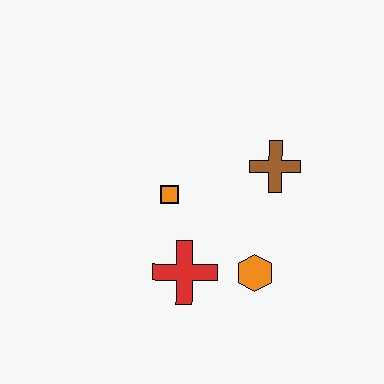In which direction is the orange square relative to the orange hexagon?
The orange square is to the left of the orange hexagon.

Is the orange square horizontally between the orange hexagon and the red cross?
No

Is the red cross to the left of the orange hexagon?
Yes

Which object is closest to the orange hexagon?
The red cross is closest to the orange hexagon.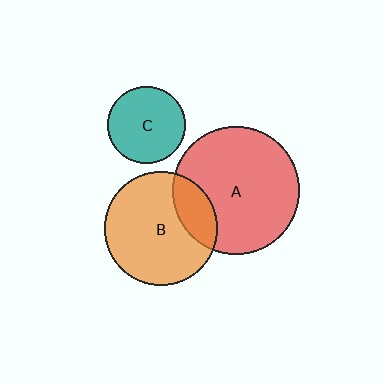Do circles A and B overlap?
Yes.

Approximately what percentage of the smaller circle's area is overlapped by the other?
Approximately 20%.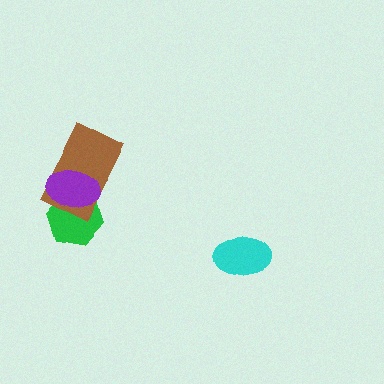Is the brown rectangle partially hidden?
Yes, it is partially covered by another shape.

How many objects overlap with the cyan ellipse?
0 objects overlap with the cyan ellipse.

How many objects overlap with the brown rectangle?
2 objects overlap with the brown rectangle.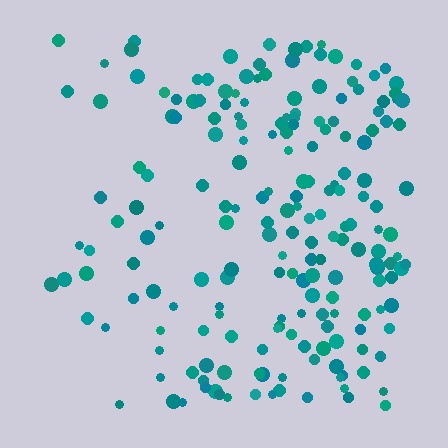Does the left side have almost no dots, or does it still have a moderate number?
Still a moderate number, just noticeably fewer than the right.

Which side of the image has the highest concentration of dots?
The right.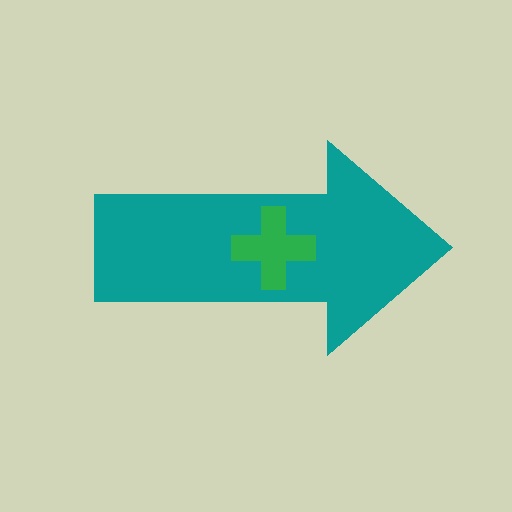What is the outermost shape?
The teal arrow.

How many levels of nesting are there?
2.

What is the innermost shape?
The green cross.